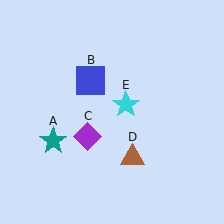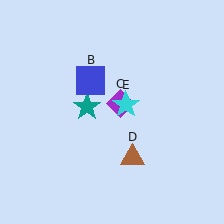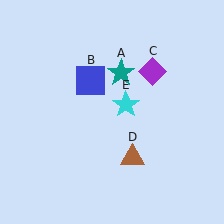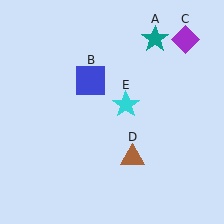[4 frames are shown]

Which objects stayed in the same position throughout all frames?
Blue square (object B) and brown triangle (object D) and cyan star (object E) remained stationary.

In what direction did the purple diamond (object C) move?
The purple diamond (object C) moved up and to the right.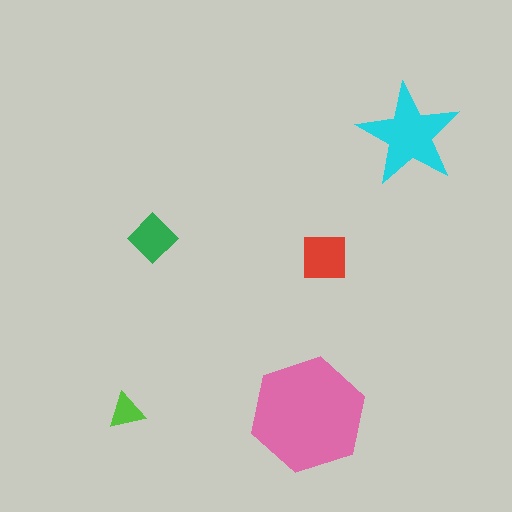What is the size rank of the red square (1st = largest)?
3rd.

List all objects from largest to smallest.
The pink hexagon, the cyan star, the red square, the green diamond, the lime triangle.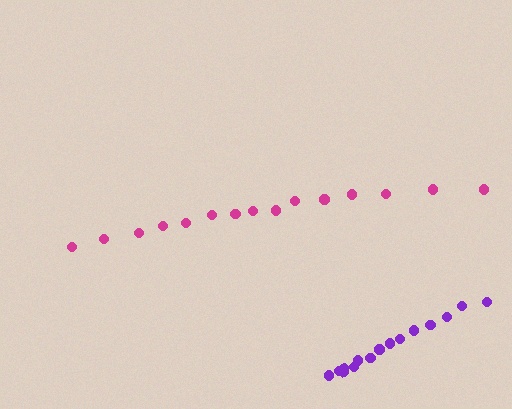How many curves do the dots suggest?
There are 2 distinct paths.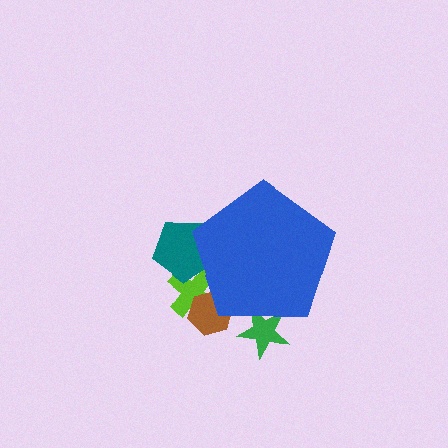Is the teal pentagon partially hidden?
Yes, the teal pentagon is partially hidden behind the blue pentagon.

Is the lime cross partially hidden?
Yes, the lime cross is partially hidden behind the blue pentagon.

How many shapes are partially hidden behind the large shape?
4 shapes are partially hidden.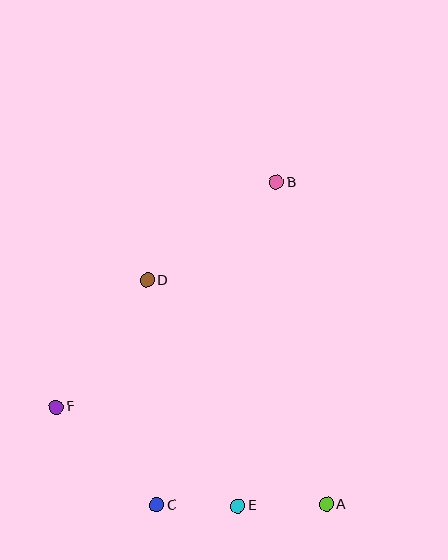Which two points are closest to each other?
Points C and E are closest to each other.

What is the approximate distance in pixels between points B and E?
The distance between B and E is approximately 326 pixels.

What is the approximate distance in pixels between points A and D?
The distance between A and D is approximately 287 pixels.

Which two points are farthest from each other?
Points B and C are farthest from each other.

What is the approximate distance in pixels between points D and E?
The distance between D and E is approximately 243 pixels.